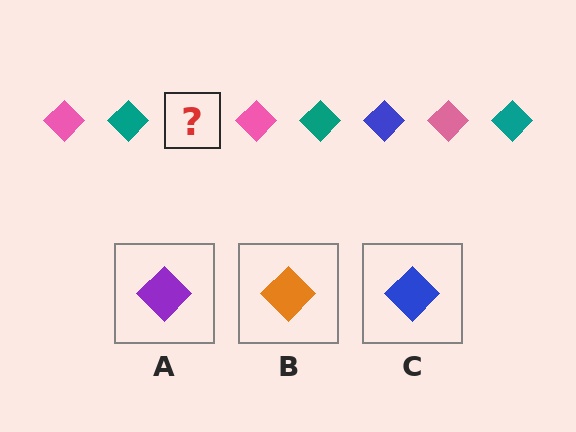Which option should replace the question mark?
Option C.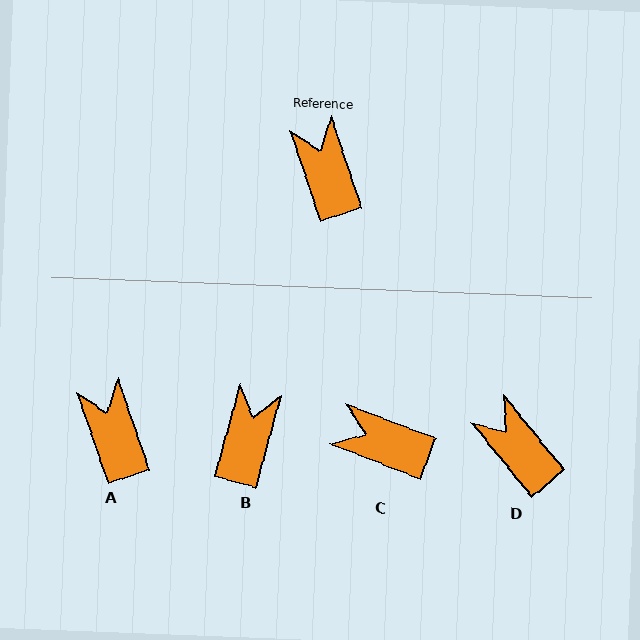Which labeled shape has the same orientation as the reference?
A.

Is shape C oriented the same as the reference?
No, it is off by about 50 degrees.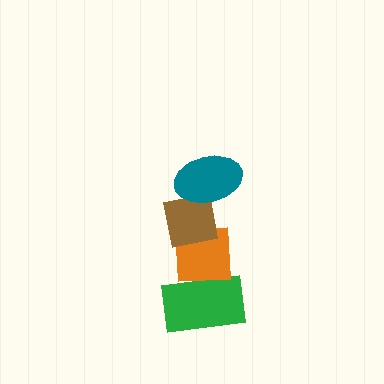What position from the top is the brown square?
The brown square is 2nd from the top.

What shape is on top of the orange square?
The brown square is on top of the orange square.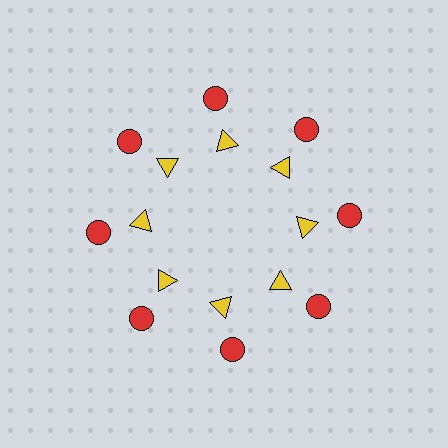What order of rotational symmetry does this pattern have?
This pattern has 8-fold rotational symmetry.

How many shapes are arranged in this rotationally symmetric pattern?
There are 16 shapes, arranged in 8 groups of 2.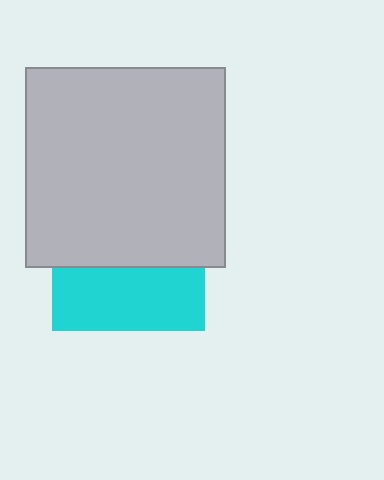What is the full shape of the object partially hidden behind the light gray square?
The partially hidden object is a cyan square.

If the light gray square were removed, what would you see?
You would see the complete cyan square.